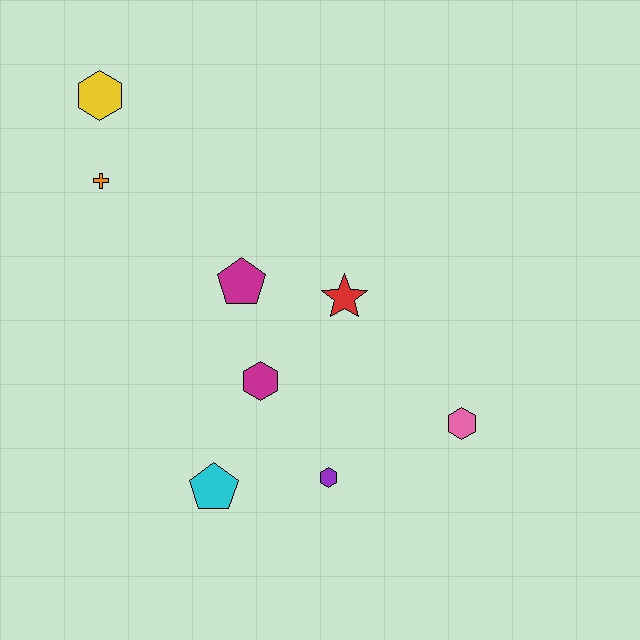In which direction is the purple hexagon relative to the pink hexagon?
The purple hexagon is to the left of the pink hexagon.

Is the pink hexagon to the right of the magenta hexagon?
Yes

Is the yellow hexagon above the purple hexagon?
Yes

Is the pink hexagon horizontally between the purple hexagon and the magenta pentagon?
No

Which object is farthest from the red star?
The yellow hexagon is farthest from the red star.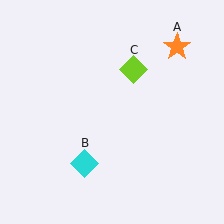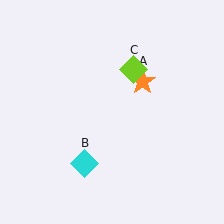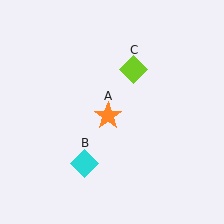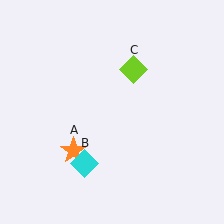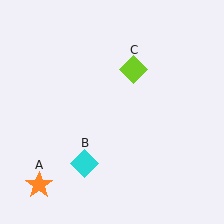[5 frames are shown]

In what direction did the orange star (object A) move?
The orange star (object A) moved down and to the left.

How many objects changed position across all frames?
1 object changed position: orange star (object A).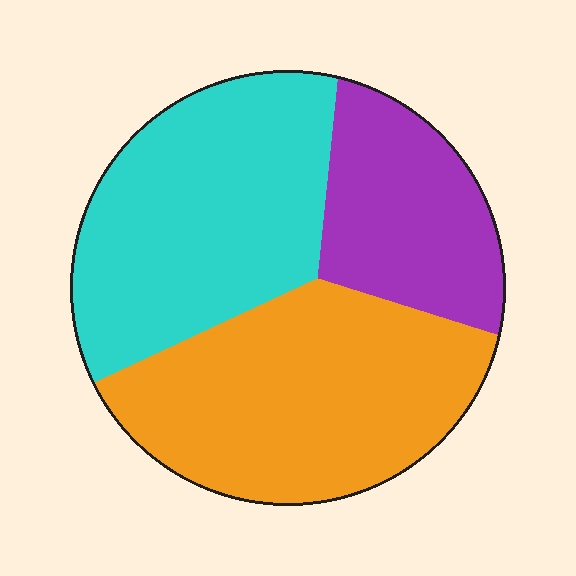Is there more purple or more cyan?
Cyan.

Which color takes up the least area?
Purple, at roughly 20%.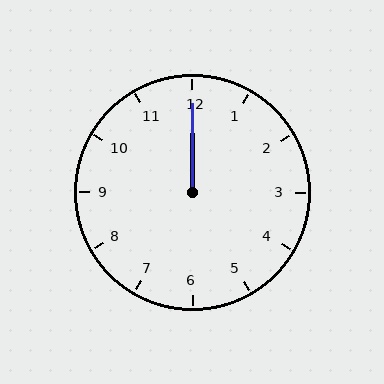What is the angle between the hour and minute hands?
Approximately 0 degrees.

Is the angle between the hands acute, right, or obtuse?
It is acute.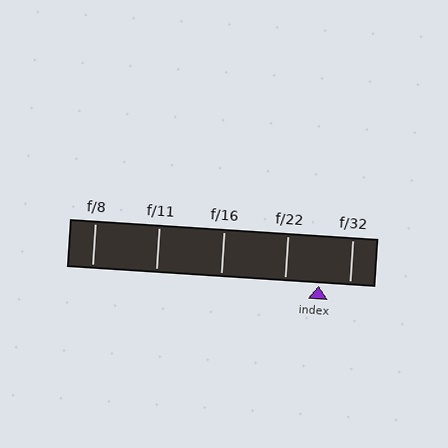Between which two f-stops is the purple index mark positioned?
The index mark is between f/22 and f/32.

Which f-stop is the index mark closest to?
The index mark is closest to f/32.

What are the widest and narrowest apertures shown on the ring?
The widest aperture shown is f/8 and the narrowest is f/32.